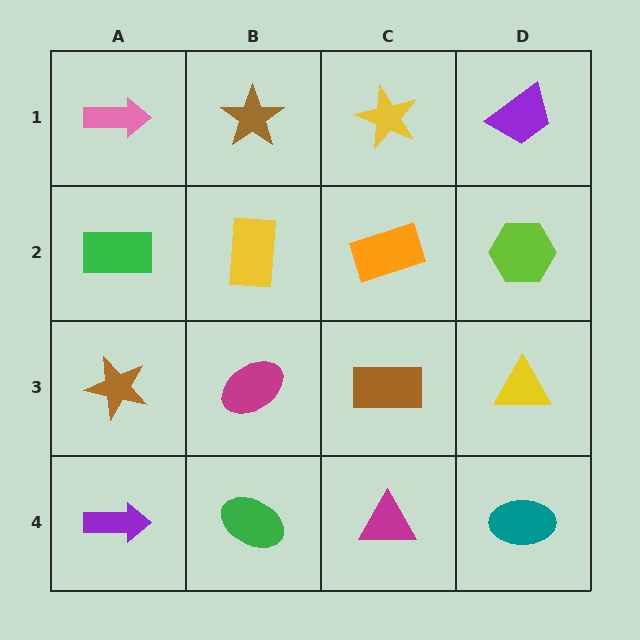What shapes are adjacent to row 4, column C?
A brown rectangle (row 3, column C), a green ellipse (row 4, column B), a teal ellipse (row 4, column D).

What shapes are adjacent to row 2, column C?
A yellow star (row 1, column C), a brown rectangle (row 3, column C), a yellow rectangle (row 2, column B), a lime hexagon (row 2, column D).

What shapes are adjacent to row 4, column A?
A brown star (row 3, column A), a green ellipse (row 4, column B).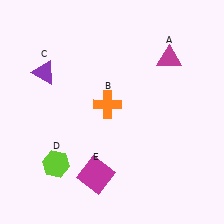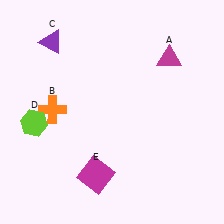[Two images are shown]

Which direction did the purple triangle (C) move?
The purple triangle (C) moved up.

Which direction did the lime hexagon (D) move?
The lime hexagon (D) moved up.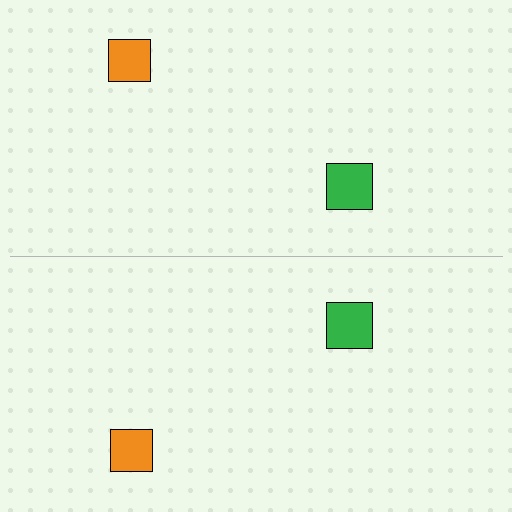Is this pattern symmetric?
Yes, this pattern has bilateral (reflection) symmetry.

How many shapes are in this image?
There are 4 shapes in this image.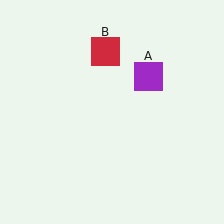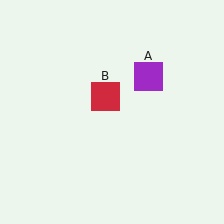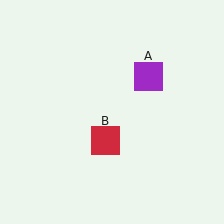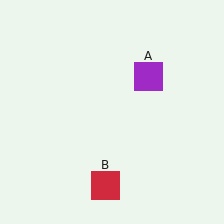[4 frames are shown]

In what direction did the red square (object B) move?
The red square (object B) moved down.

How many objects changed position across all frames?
1 object changed position: red square (object B).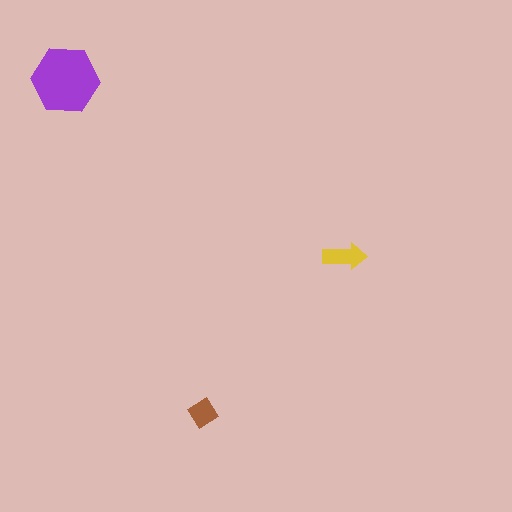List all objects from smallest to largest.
The brown diamond, the yellow arrow, the purple hexagon.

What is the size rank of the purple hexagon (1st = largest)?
1st.